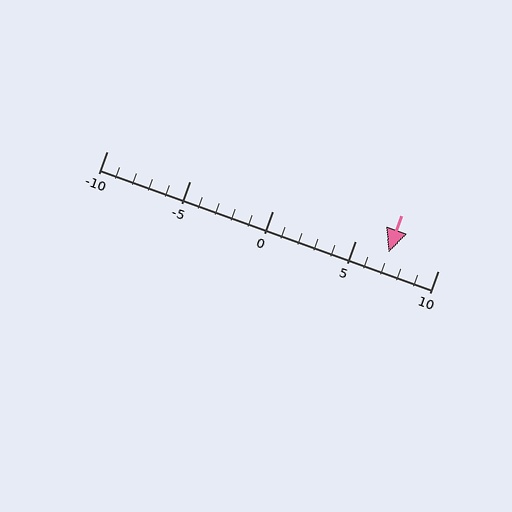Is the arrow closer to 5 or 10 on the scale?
The arrow is closer to 5.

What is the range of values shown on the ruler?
The ruler shows values from -10 to 10.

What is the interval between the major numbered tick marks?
The major tick marks are spaced 5 units apart.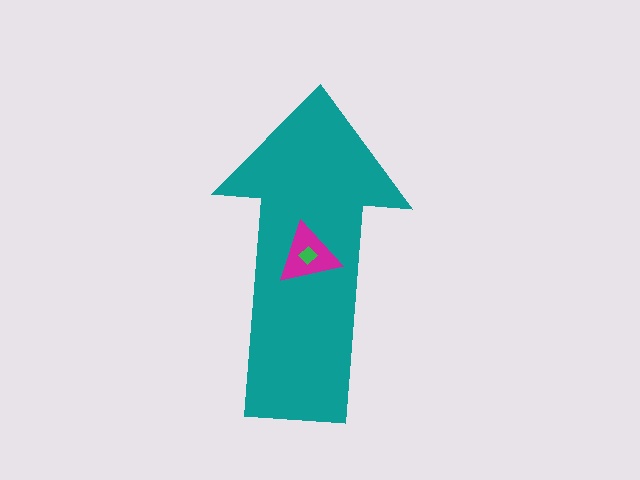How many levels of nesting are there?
3.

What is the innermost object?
The green diamond.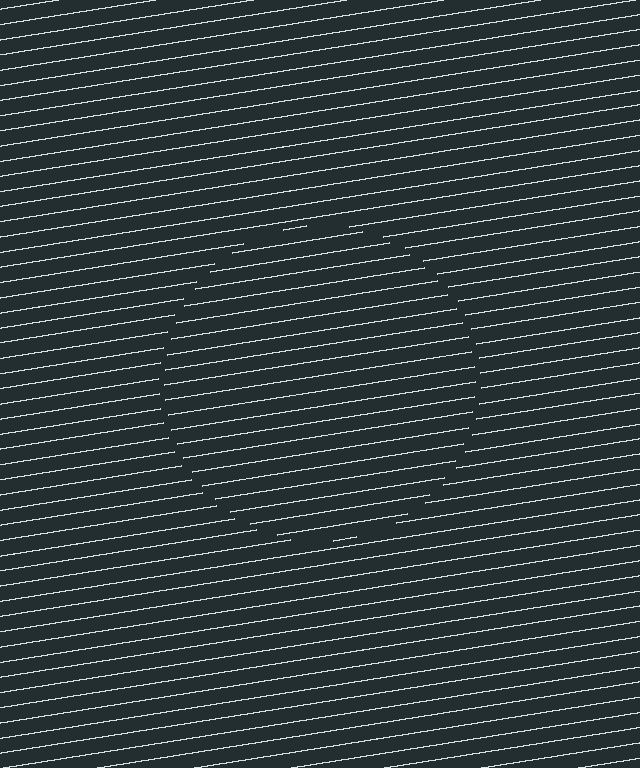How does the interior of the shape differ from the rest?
The interior of the shape contains the same grating, shifted by half a period — the contour is defined by the phase discontinuity where line-ends from the inner and outer gratings abut.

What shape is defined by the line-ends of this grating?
An illusory circle. The interior of the shape contains the same grating, shifted by half a period — the contour is defined by the phase discontinuity where line-ends from the inner and outer gratings abut.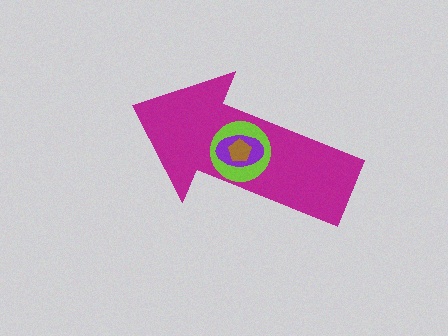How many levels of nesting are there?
4.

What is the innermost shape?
The brown pentagon.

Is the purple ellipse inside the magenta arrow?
Yes.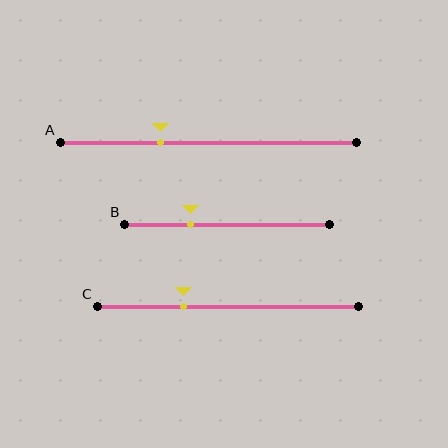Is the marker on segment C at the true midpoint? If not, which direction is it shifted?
No, the marker on segment C is shifted to the left by about 17% of the segment length.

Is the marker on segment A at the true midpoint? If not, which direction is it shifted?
No, the marker on segment A is shifted to the left by about 16% of the segment length.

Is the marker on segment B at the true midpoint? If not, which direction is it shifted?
No, the marker on segment B is shifted to the left by about 18% of the segment length.